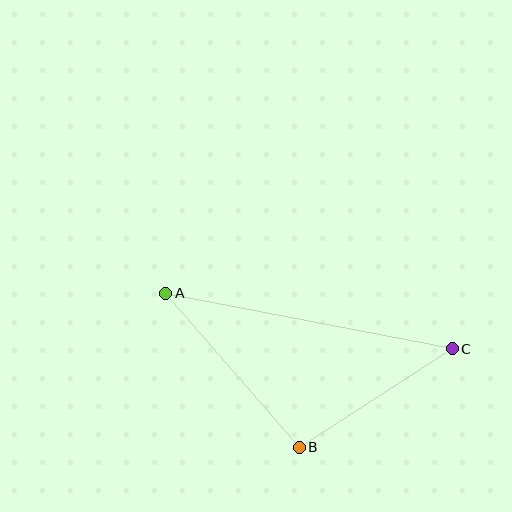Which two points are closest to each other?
Points B and C are closest to each other.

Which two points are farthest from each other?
Points A and C are farthest from each other.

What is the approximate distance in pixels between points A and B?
The distance between A and B is approximately 204 pixels.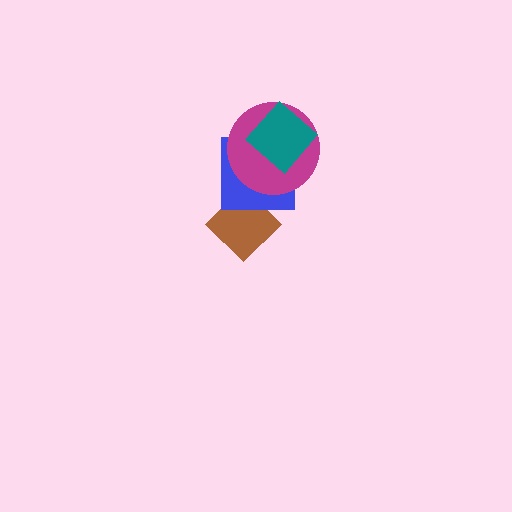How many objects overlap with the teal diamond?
2 objects overlap with the teal diamond.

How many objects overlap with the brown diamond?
1 object overlaps with the brown diamond.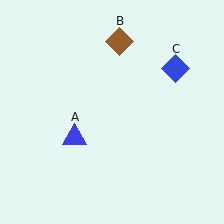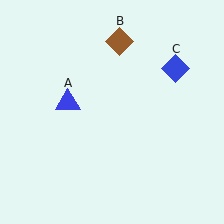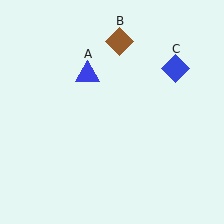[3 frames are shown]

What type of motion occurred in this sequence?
The blue triangle (object A) rotated clockwise around the center of the scene.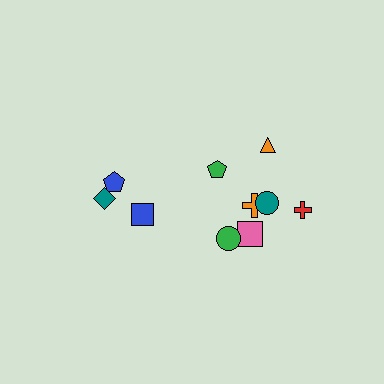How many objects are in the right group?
There are 7 objects.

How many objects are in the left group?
There are 3 objects.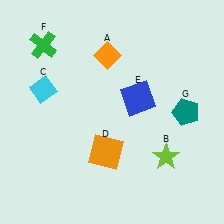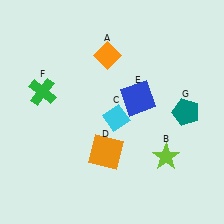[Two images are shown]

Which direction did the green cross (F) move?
The green cross (F) moved down.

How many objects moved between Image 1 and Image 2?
2 objects moved between the two images.